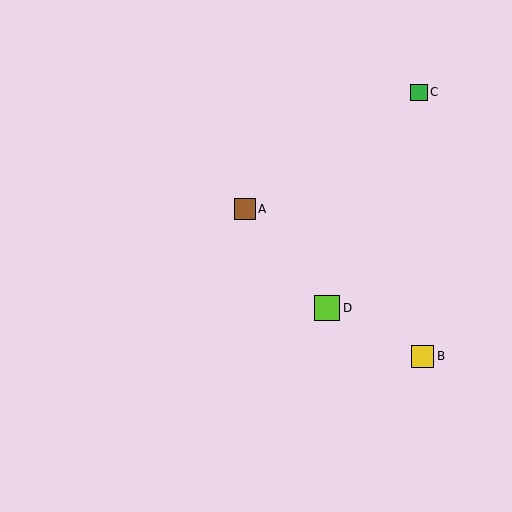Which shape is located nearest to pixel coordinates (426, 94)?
The green square (labeled C) at (419, 92) is nearest to that location.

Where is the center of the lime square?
The center of the lime square is at (327, 308).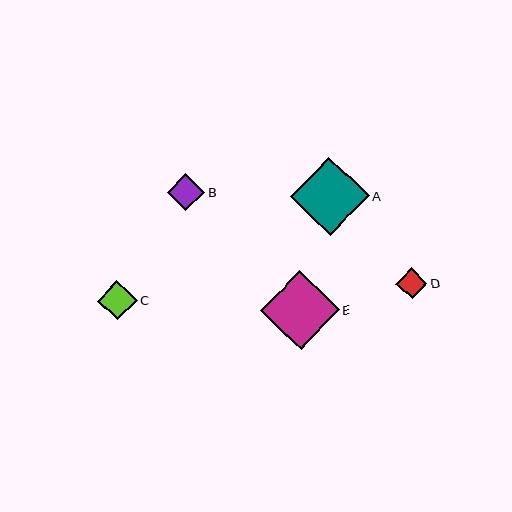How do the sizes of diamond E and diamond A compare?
Diamond E and diamond A are approximately the same size.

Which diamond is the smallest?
Diamond D is the smallest with a size of approximately 31 pixels.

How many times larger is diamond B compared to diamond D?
Diamond B is approximately 1.2 times the size of diamond D.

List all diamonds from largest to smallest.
From largest to smallest: E, A, C, B, D.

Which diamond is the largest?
Diamond E is the largest with a size of approximately 79 pixels.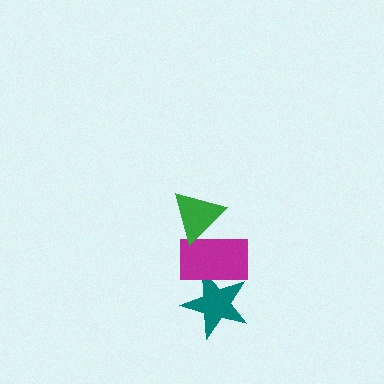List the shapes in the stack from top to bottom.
From top to bottom: the green triangle, the magenta rectangle, the teal star.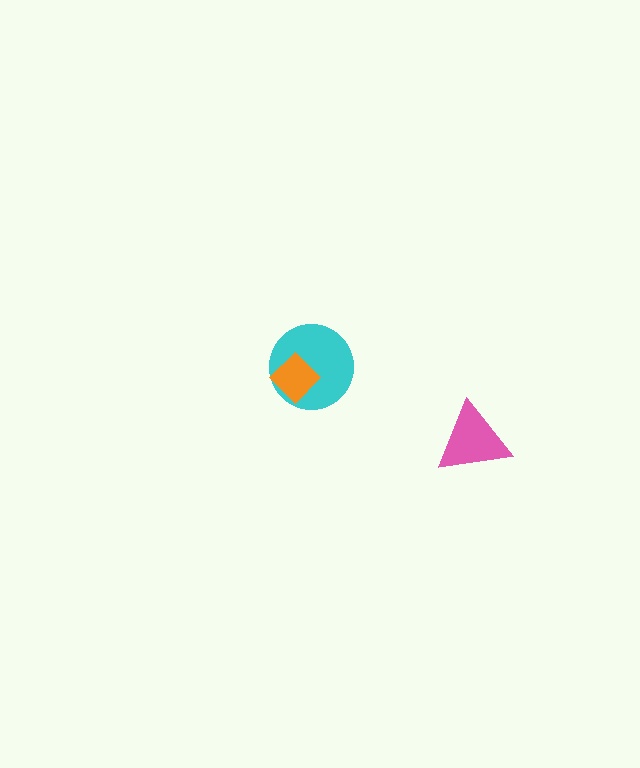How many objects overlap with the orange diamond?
1 object overlaps with the orange diamond.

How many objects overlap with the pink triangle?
0 objects overlap with the pink triangle.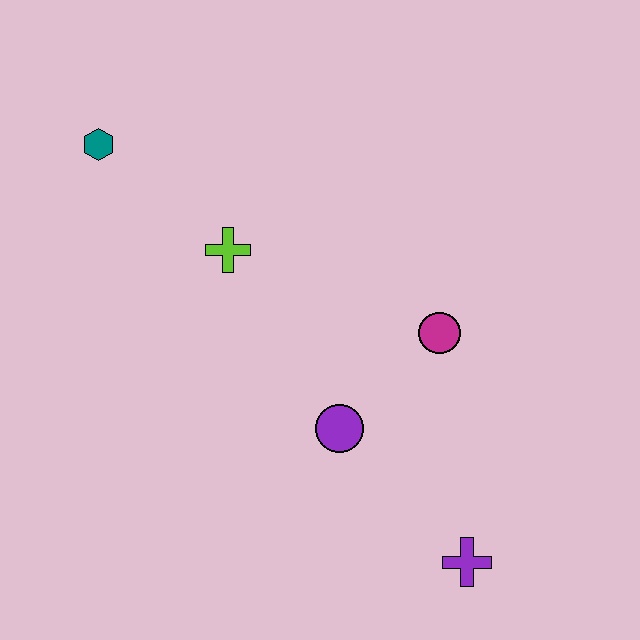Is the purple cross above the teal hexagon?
No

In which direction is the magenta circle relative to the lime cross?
The magenta circle is to the right of the lime cross.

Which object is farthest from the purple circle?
The teal hexagon is farthest from the purple circle.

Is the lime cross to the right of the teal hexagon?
Yes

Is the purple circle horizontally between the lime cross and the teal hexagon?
No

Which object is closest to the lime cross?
The teal hexagon is closest to the lime cross.